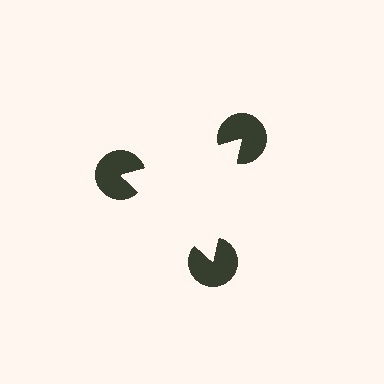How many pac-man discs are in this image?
There are 3 — one at each vertex of the illusory triangle.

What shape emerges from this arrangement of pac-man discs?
An illusory triangle — its edges are inferred from the aligned wedge cuts in the pac-man discs, not physically drawn.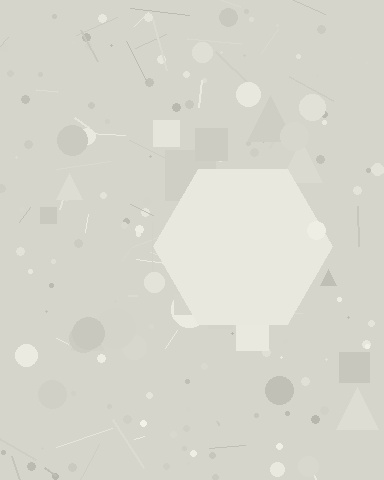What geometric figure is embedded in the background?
A hexagon is embedded in the background.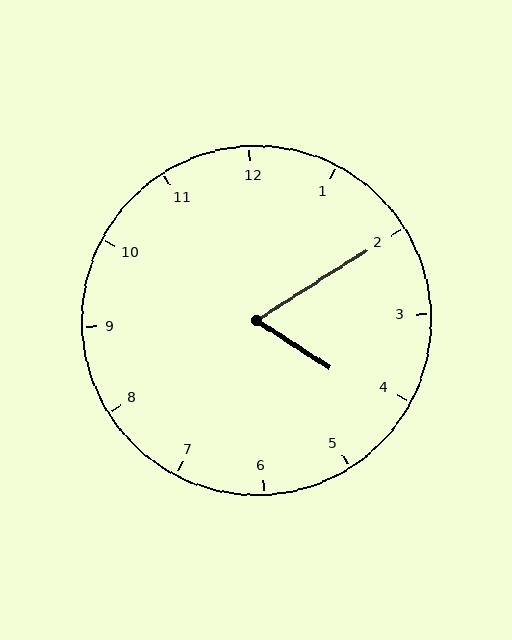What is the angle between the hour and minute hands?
Approximately 65 degrees.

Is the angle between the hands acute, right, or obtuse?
It is acute.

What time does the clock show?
4:10.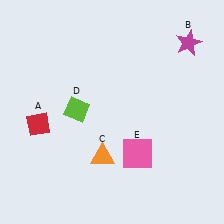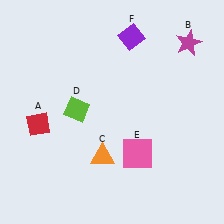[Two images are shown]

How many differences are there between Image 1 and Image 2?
There is 1 difference between the two images.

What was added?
A purple diamond (F) was added in Image 2.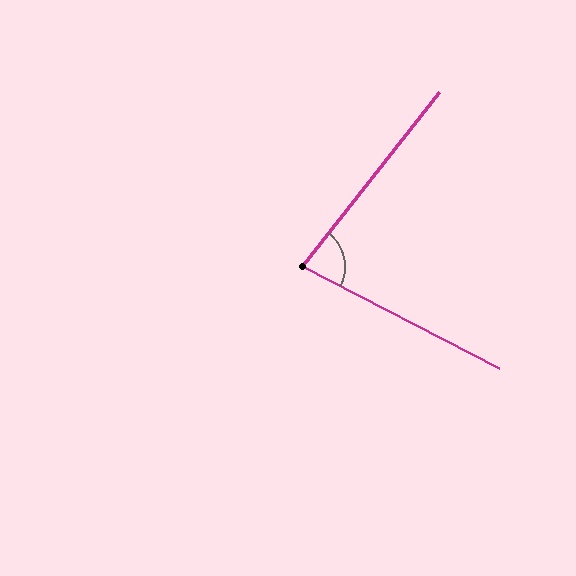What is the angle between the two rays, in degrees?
Approximately 79 degrees.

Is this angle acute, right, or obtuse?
It is acute.